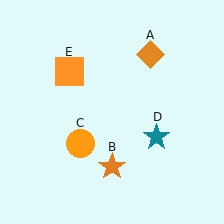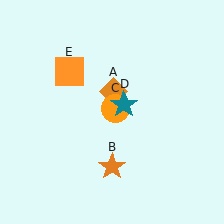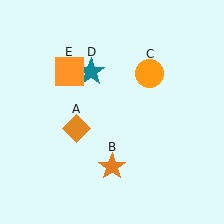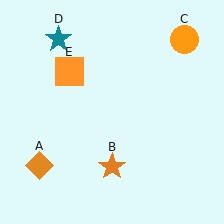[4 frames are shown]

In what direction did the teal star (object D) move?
The teal star (object D) moved up and to the left.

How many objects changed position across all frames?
3 objects changed position: orange diamond (object A), orange circle (object C), teal star (object D).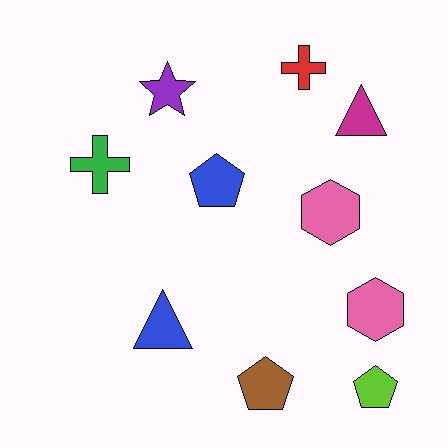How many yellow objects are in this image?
There are no yellow objects.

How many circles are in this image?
There are no circles.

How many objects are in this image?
There are 10 objects.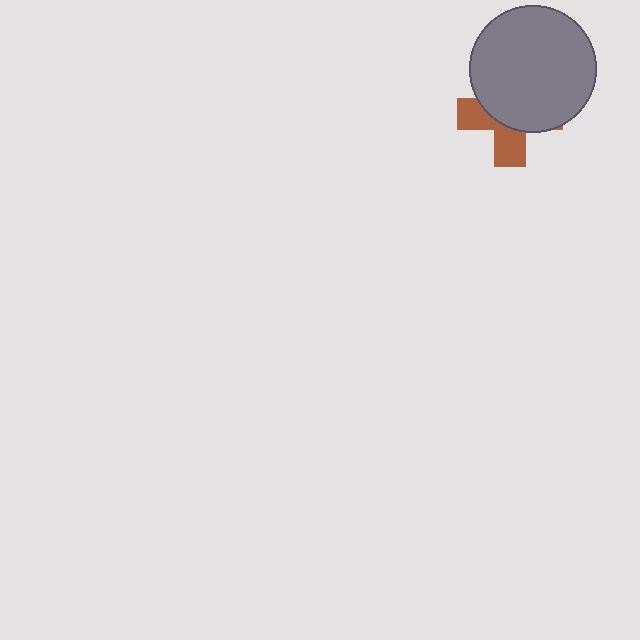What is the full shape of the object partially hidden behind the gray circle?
The partially hidden object is a brown cross.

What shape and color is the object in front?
The object in front is a gray circle.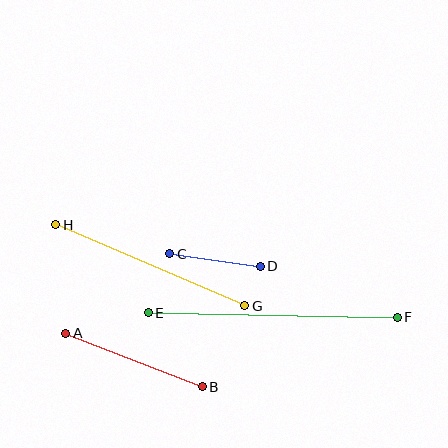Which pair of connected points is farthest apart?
Points E and F are farthest apart.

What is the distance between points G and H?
The distance is approximately 205 pixels.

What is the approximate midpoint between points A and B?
The midpoint is at approximately (134, 360) pixels.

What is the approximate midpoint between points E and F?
The midpoint is at approximately (273, 315) pixels.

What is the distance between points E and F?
The distance is approximately 249 pixels.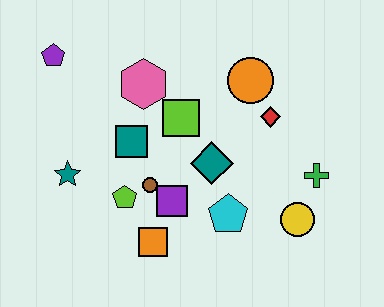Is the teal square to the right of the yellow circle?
No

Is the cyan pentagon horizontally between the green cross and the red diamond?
No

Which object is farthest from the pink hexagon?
The yellow circle is farthest from the pink hexagon.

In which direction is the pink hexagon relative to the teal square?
The pink hexagon is above the teal square.